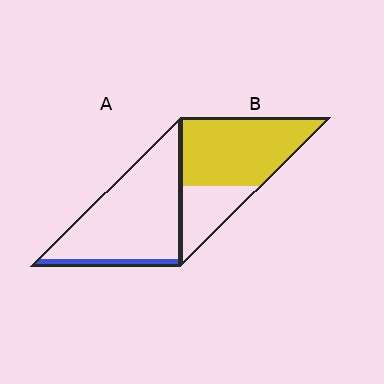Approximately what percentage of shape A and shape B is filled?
A is approximately 10% and B is approximately 70%.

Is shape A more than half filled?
No.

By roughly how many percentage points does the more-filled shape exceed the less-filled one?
By roughly 60 percentage points (B over A).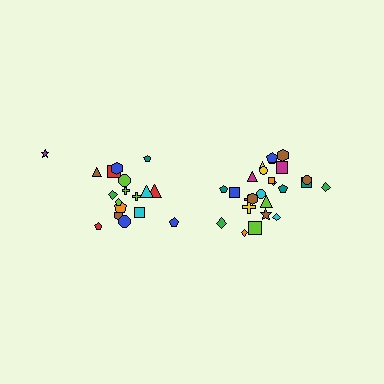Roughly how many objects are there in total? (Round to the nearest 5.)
Roughly 45 objects in total.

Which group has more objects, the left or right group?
The right group.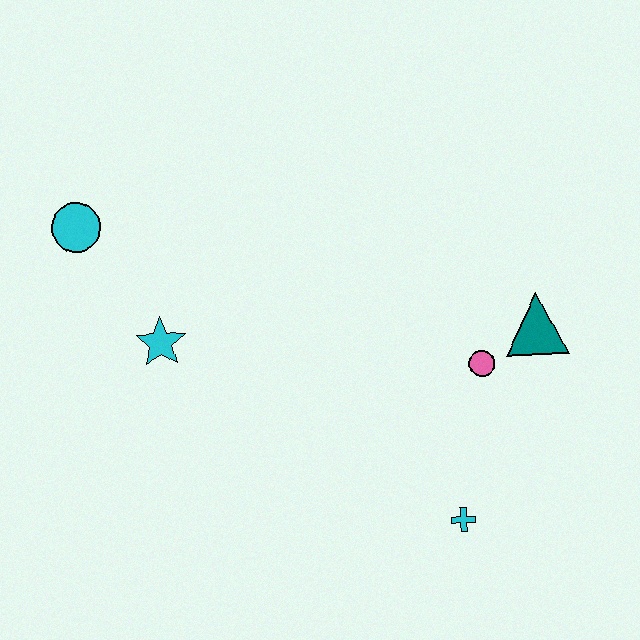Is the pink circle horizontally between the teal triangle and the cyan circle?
Yes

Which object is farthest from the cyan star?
The teal triangle is farthest from the cyan star.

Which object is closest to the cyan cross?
The pink circle is closest to the cyan cross.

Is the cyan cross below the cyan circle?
Yes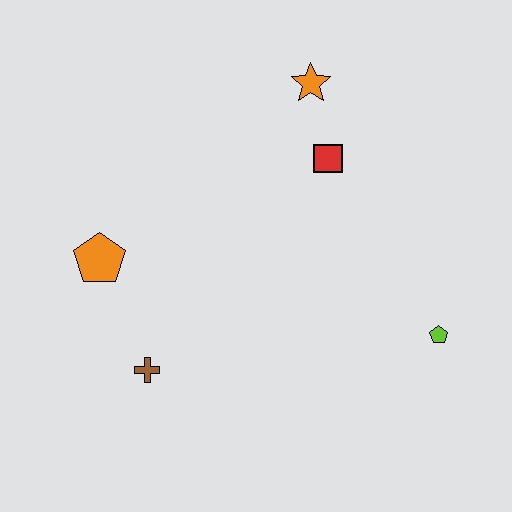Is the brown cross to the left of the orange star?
Yes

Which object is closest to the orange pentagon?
The brown cross is closest to the orange pentagon.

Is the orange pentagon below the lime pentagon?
No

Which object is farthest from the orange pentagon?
The lime pentagon is farthest from the orange pentagon.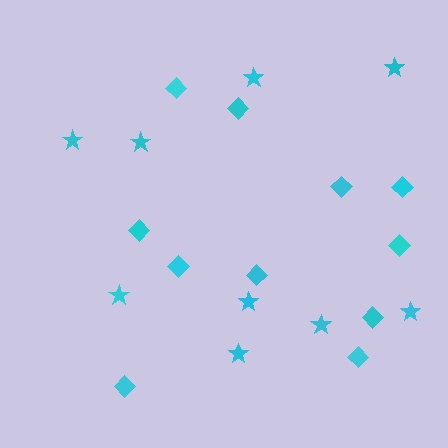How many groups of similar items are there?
There are 2 groups: one group of diamonds (11) and one group of stars (9).